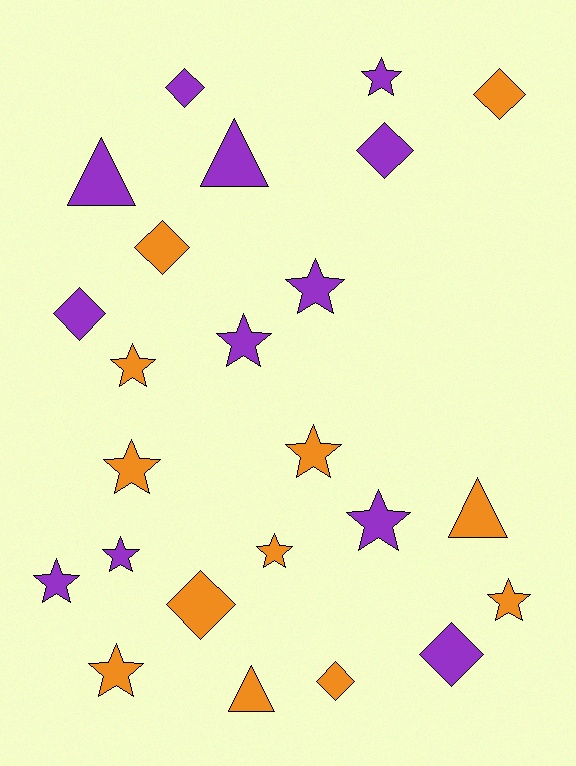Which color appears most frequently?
Orange, with 12 objects.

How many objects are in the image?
There are 24 objects.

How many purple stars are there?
There are 6 purple stars.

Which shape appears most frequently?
Star, with 12 objects.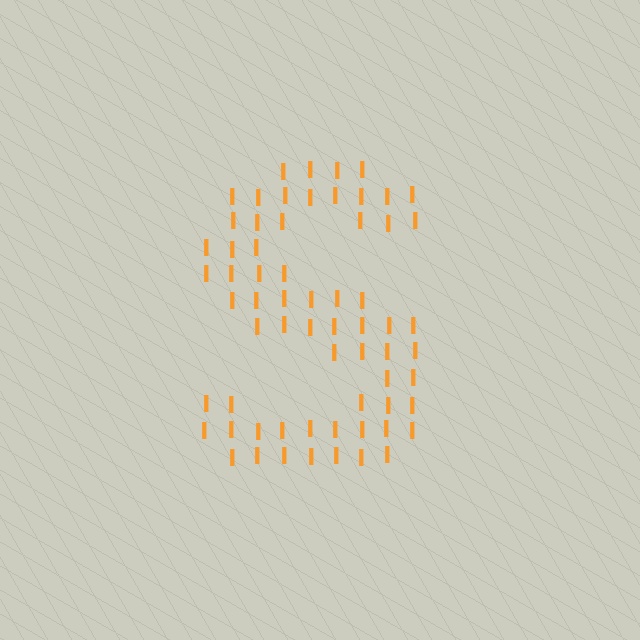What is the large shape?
The large shape is the letter S.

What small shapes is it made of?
It is made of small letter I's.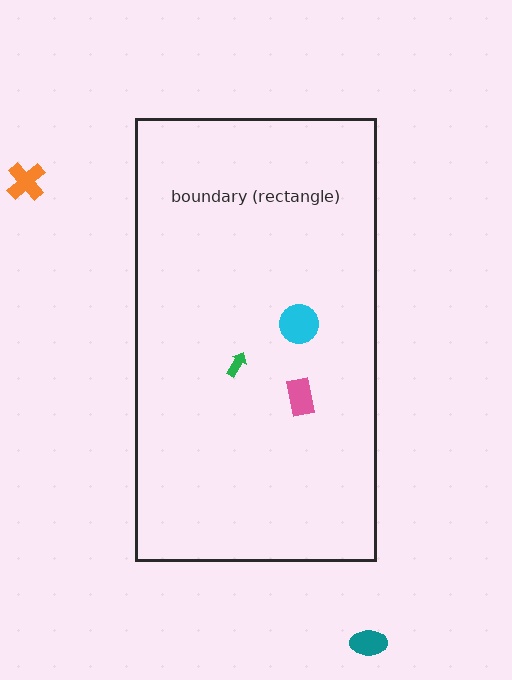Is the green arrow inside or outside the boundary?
Inside.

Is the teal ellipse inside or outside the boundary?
Outside.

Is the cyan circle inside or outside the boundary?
Inside.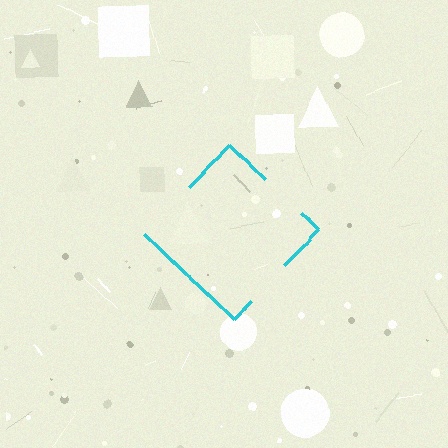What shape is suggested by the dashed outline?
The dashed outline suggests a diamond.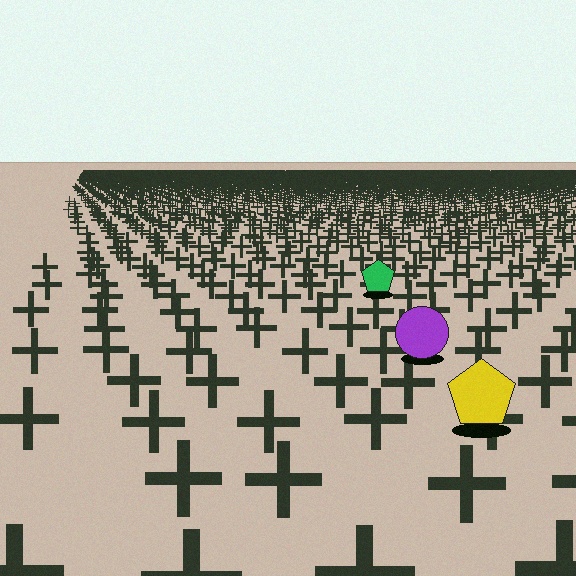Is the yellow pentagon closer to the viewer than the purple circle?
Yes. The yellow pentagon is closer — you can tell from the texture gradient: the ground texture is coarser near it.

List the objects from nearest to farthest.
From nearest to farthest: the yellow pentagon, the purple circle, the green pentagon.